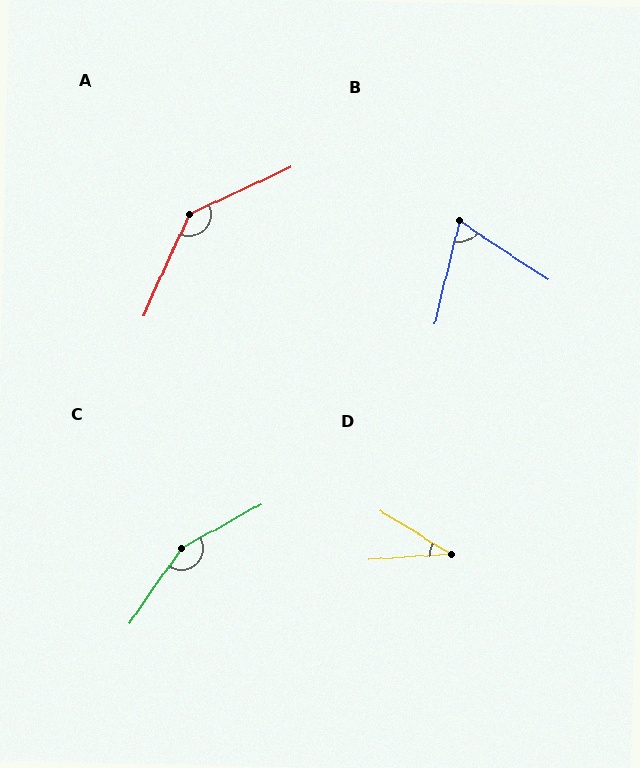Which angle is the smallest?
D, at approximately 35 degrees.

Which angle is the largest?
C, at approximately 154 degrees.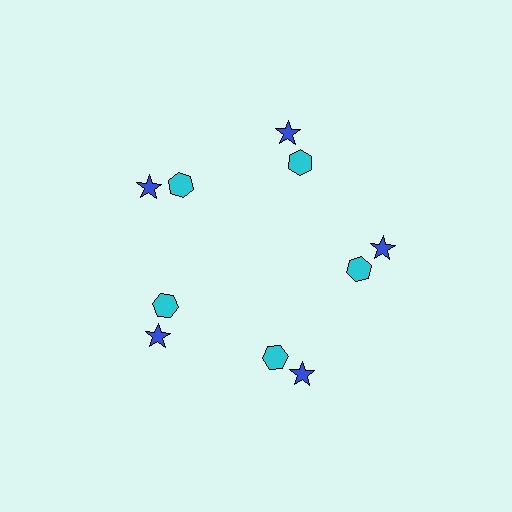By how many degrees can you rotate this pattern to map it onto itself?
The pattern maps onto itself every 72 degrees of rotation.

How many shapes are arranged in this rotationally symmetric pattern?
There are 10 shapes, arranged in 5 groups of 2.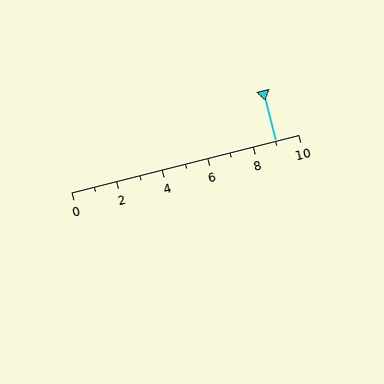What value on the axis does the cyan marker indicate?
The marker indicates approximately 9.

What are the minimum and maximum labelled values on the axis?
The axis runs from 0 to 10.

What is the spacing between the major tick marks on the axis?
The major ticks are spaced 2 apart.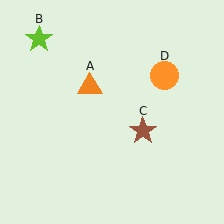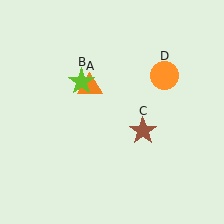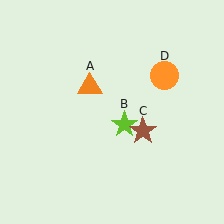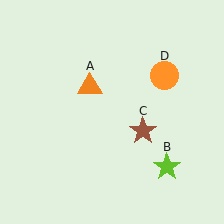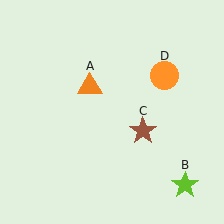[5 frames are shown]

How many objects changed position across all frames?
1 object changed position: lime star (object B).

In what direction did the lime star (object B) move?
The lime star (object B) moved down and to the right.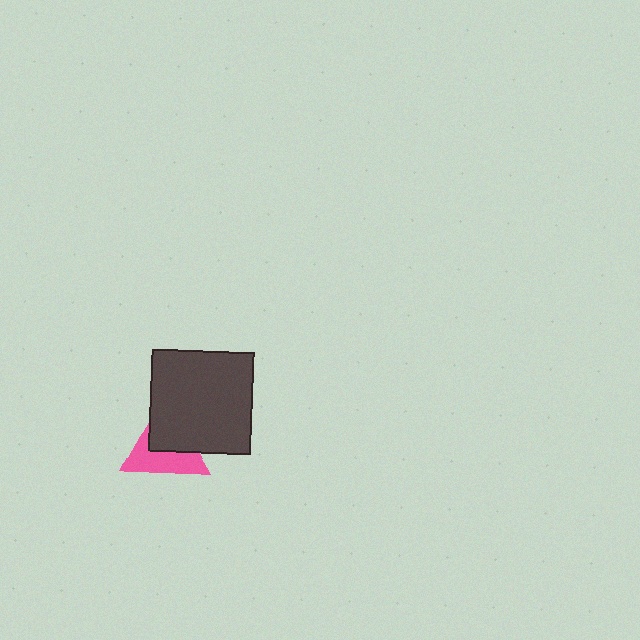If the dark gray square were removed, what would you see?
You would see the complete pink triangle.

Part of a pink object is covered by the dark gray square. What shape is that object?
It is a triangle.